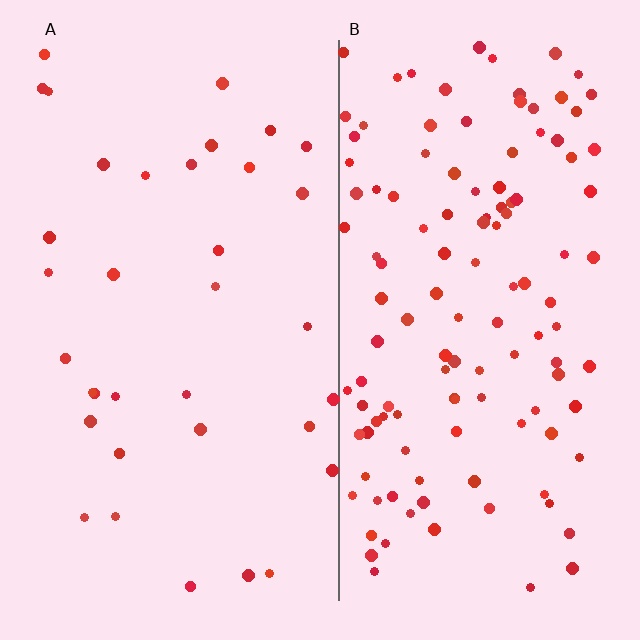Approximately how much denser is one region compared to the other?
Approximately 3.6× — region B over region A.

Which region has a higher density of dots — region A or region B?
B (the right).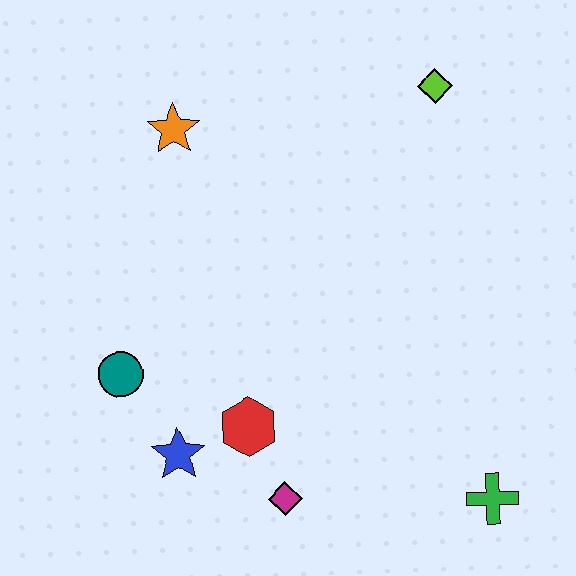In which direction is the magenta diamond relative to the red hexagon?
The magenta diamond is below the red hexagon.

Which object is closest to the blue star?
The red hexagon is closest to the blue star.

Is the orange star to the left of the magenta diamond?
Yes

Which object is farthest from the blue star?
The lime diamond is farthest from the blue star.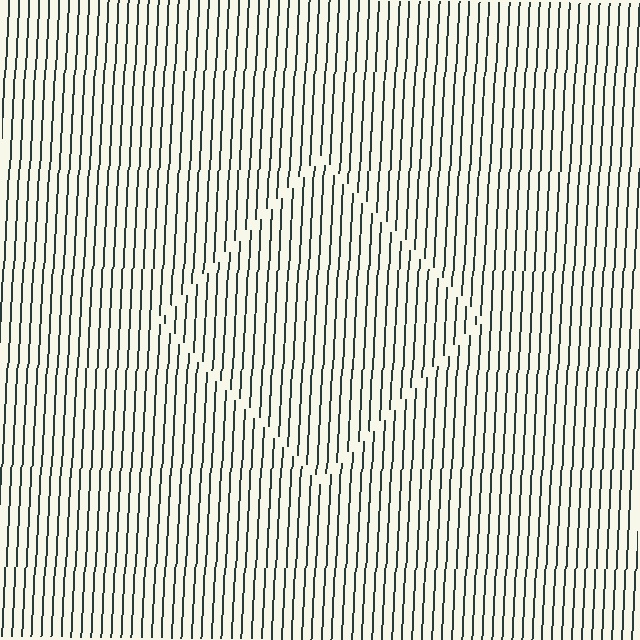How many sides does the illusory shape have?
4 sides — the line-ends trace a square.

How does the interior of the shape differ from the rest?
The interior of the shape contains the same grating, shifted by half a period — the contour is defined by the phase discontinuity where line-ends from the inner and outer gratings abut.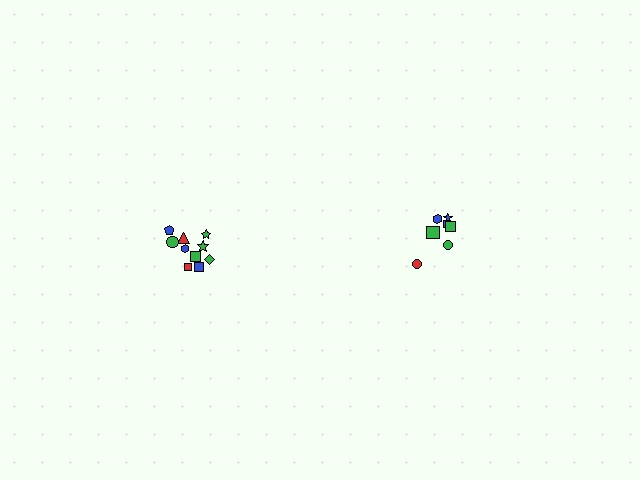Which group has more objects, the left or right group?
The left group.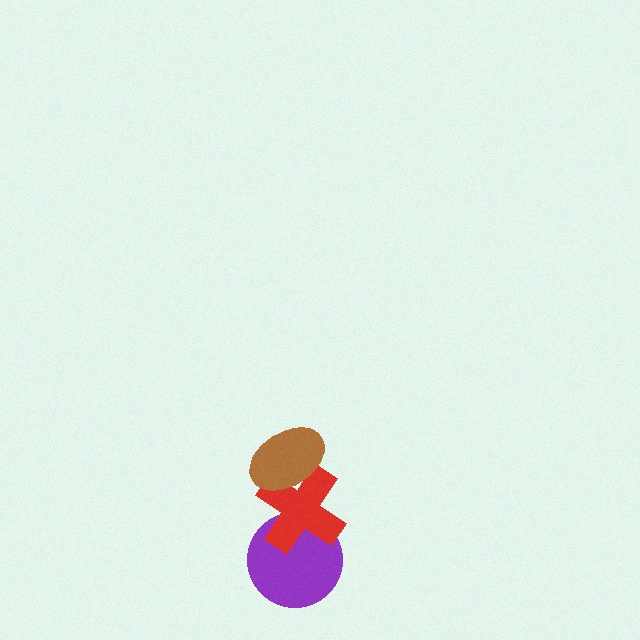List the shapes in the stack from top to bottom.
From top to bottom: the brown ellipse, the red cross, the purple circle.